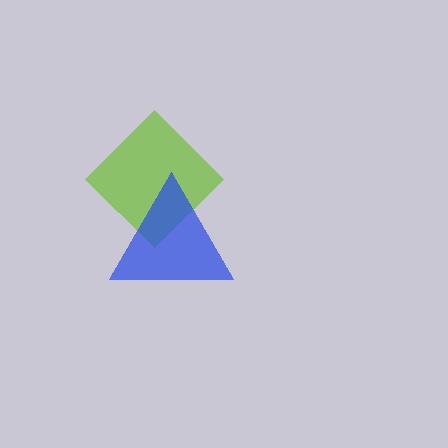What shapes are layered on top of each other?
The layered shapes are: a lime diamond, a blue triangle.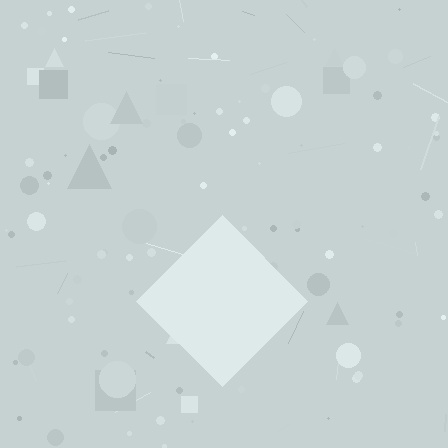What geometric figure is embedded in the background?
A diamond is embedded in the background.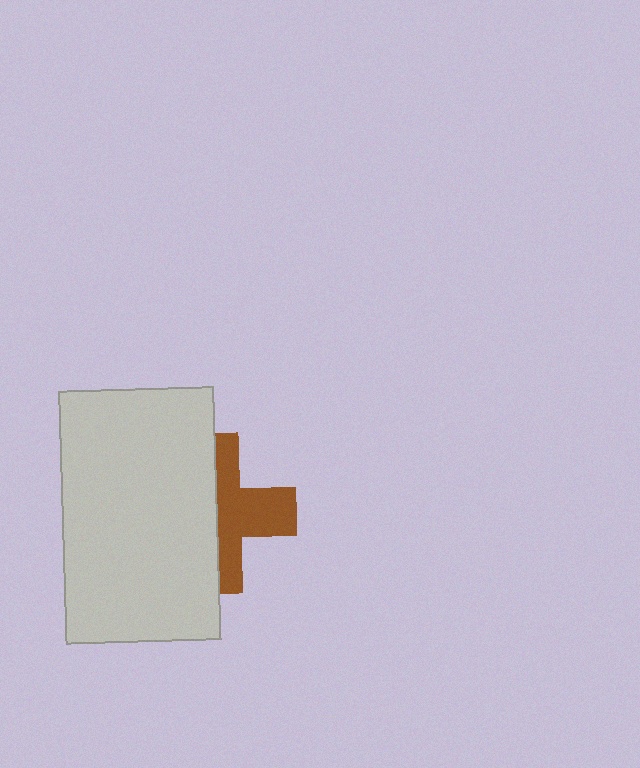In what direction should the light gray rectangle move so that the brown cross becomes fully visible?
The light gray rectangle should move left. That is the shortest direction to clear the overlap and leave the brown cross fully visible.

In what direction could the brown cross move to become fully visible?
The brown cross could move right. That would shift it out from behind the light gray rectangle entirely.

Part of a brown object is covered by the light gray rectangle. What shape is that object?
It is a cross.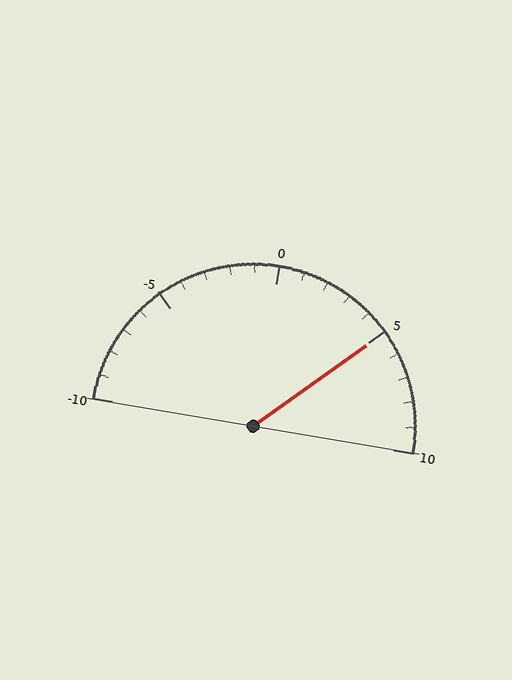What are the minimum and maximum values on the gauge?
The gauge ranges from -10 to 10.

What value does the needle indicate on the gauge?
The needle indicates approximately 5.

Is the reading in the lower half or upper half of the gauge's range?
The reading is in the upper half of the range (-10 to 10).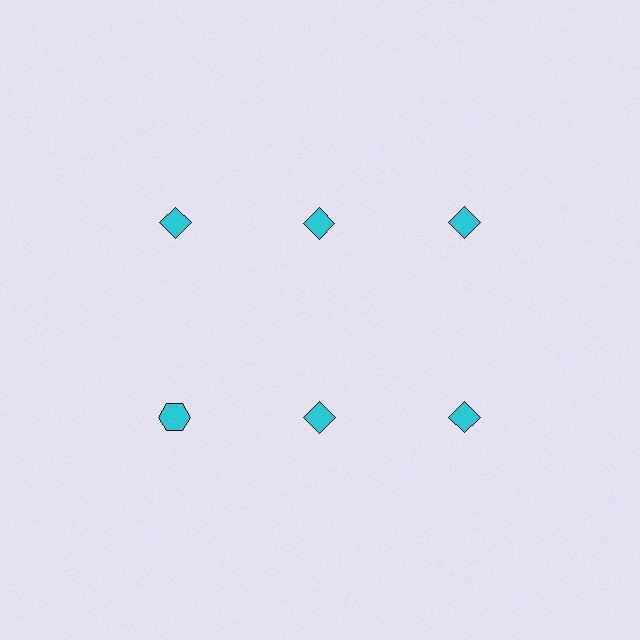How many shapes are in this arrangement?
There are 6 shapes arranged in a grid pattern.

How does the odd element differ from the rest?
It has a different shape: hexagon instead of diamond.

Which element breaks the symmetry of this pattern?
The cyan hexagon in the second row, leftmost column breaks the symmetry. All other shapes are cyan diamonds.